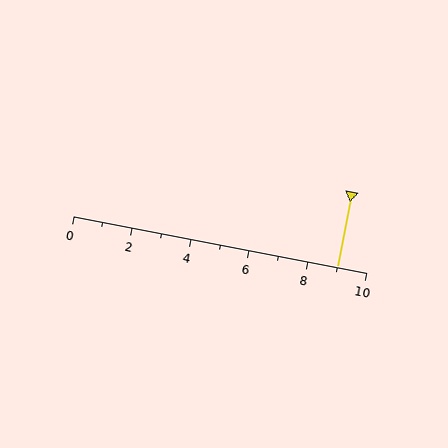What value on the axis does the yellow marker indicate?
The marker indicates approximately 9.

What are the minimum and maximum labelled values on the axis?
The axis runs from 0 to 10.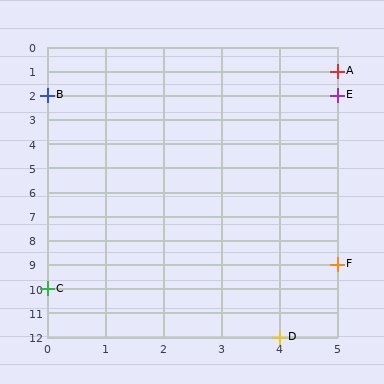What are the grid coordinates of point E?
Point E is at grid coordinates (5, 2).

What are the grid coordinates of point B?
Point B is at grid coordinates (0, 2).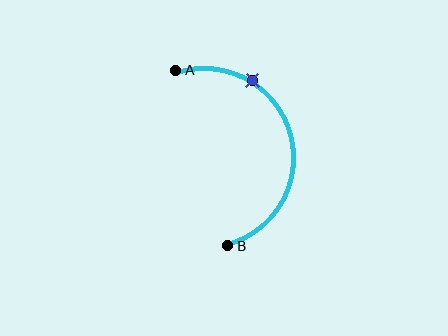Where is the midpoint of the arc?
The arc midpoint is the point on the curve farthest from the straight line joining A and B. It sits to the right of that line.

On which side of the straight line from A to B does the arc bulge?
The arc bulges to the right of the straight line connecting A and B.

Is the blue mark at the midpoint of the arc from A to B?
No. The blue mark lies on the arc but is closer to endpoint A. The arc midpoint would be at the point on the curve equidistant along the arc from both A and B.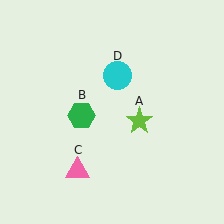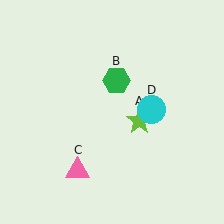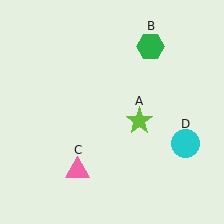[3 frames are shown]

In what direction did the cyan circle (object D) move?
The cyan circle (object D) moved down and to the right.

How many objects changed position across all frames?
2 objects changed position: green hexagon (object B), cyan circle (object D).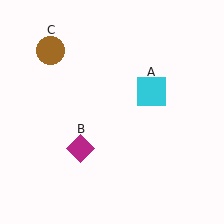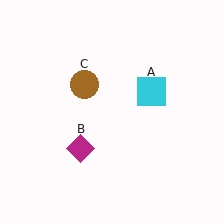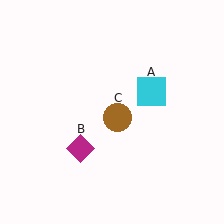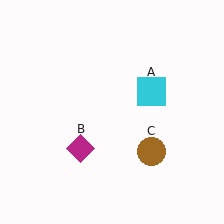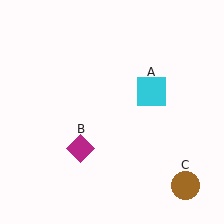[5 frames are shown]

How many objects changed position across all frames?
1 object changed position: brown circle (object C).